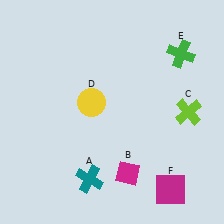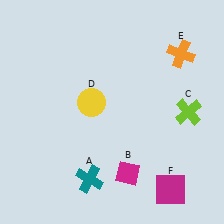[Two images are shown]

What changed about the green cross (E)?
In Image 1, E is green. In Image 2, it changed to orange.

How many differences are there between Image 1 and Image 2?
There is 1 difference between the two images.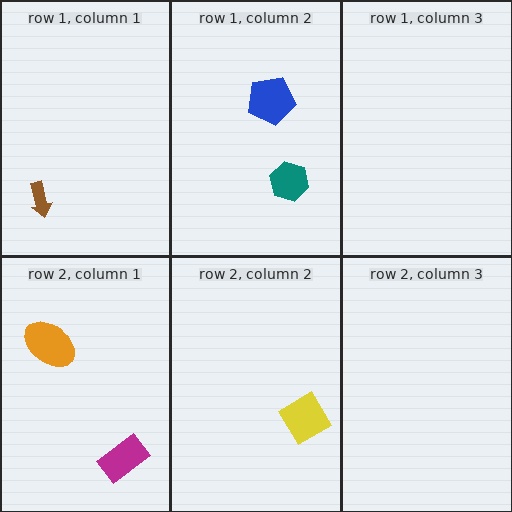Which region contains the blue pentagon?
The row 1, column 2 region.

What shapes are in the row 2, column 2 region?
The yellow diamond.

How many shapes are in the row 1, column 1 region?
1.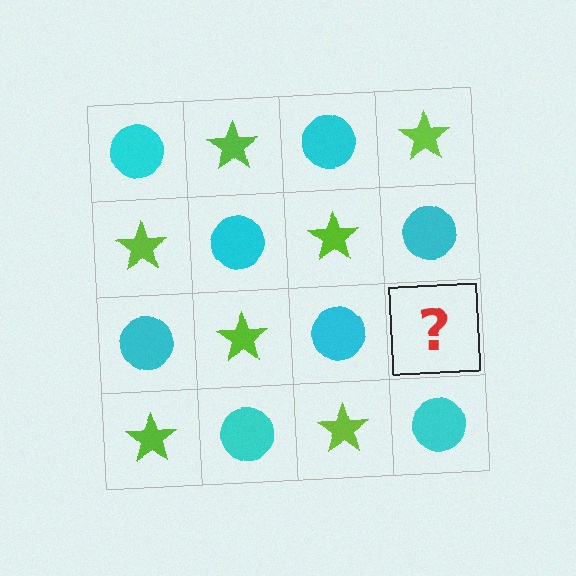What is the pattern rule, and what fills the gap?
The rule is that it alternates cyan circle and lime star in a checkerboard pattern. The gap should be filled with a lime star.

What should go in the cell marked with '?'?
The missing cell should contain a lime star.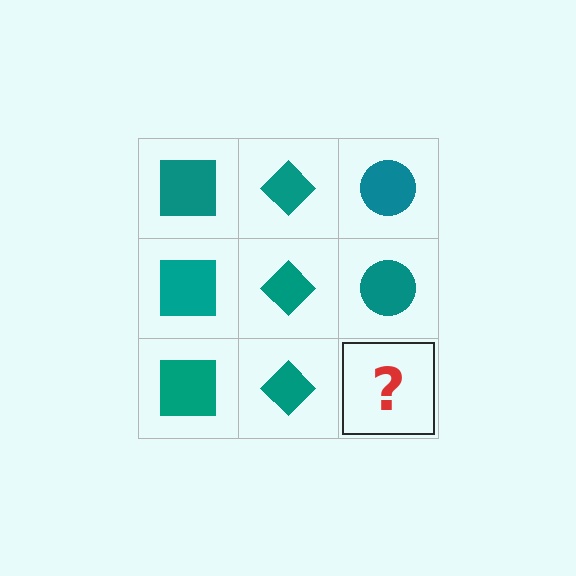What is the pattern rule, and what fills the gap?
The rule is that each column has a consistent shape. The gap should be filled with a teal circle.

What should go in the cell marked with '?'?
The missing cell should contain a teal circle.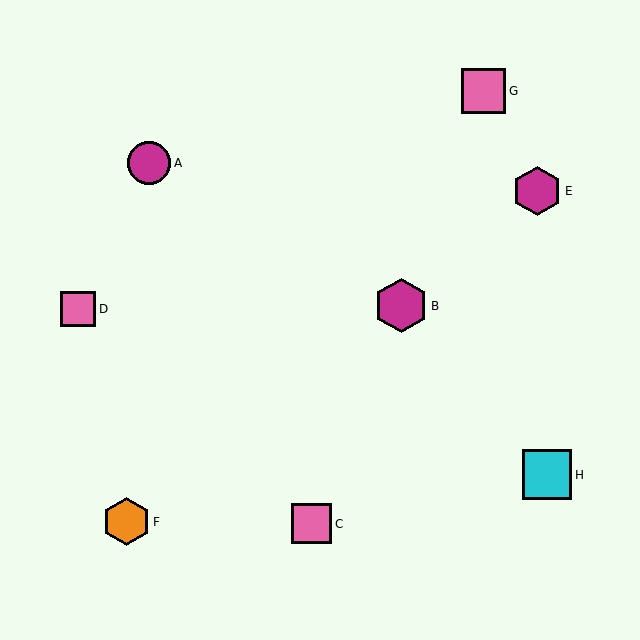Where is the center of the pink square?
The center of the pink square is at (78, 309).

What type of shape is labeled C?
Shape C is a pink square.